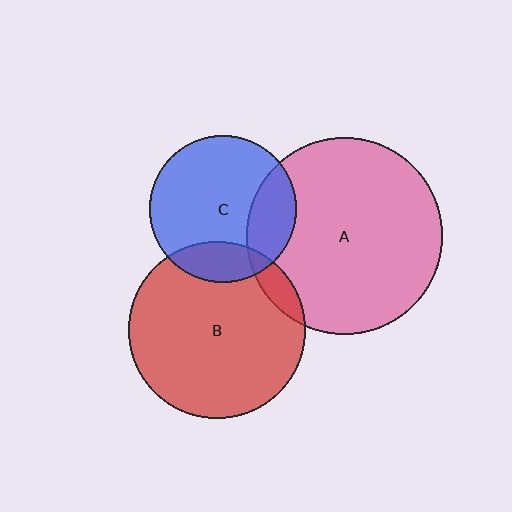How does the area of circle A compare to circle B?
Approximately 1.2 times.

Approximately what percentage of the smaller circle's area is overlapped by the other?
Approximately 20%.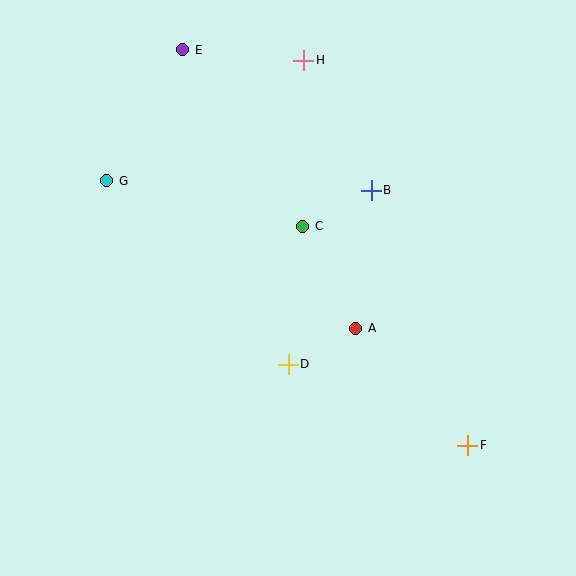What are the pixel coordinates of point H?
Point H is at (304, 60).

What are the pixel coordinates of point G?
Point G is at (107, 181).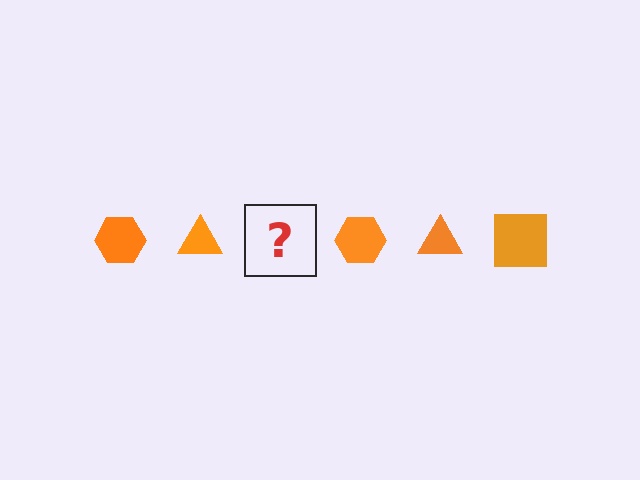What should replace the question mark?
The question mark should be replaced with an orange square.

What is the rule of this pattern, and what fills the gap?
The rule is that the pattern cycles through hexagon, triangle, square shapes in orange. The gap should be filled with an orange square.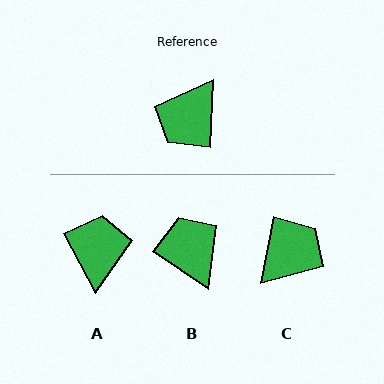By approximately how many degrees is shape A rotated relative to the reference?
Approximately 149 degrees clockwise.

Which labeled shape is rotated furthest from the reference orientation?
C, about 171 degrees away.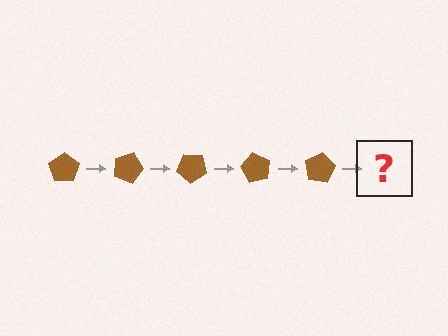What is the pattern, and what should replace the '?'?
The pattern is that the pentagon rotates 20 degrees each step. The '?' should be a brown pentagon rotated 100 degrees.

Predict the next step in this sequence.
The next step is a brown pentagon rotated 100 degrees.